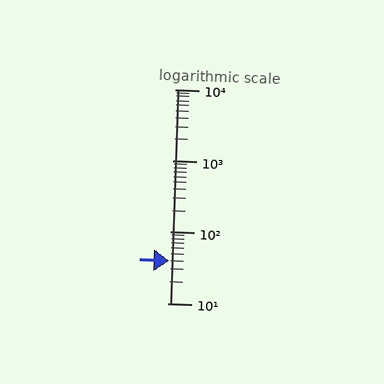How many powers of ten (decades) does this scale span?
The scale spans 3 decades, from 10 to 10000.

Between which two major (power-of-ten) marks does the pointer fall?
The pointer is between 10 and 100.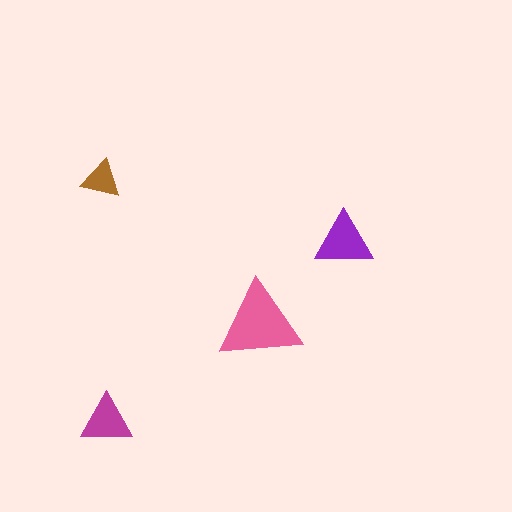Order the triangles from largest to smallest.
the pink one, the purple one, the magenta one, the brown one.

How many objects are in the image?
There are 4 objects in the image.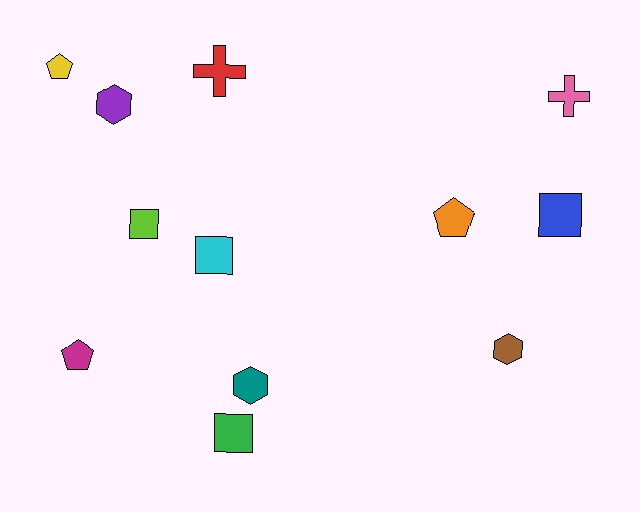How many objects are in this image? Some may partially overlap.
There are 12 objects.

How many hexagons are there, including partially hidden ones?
There are 3 hexagons.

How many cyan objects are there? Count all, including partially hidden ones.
There is 1 cyan object.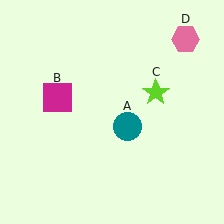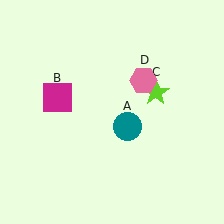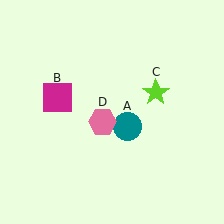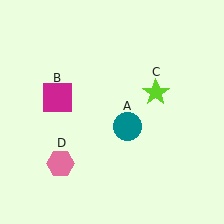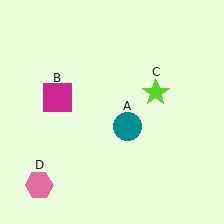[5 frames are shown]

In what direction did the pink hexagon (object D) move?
The pink hexagon (object D) moved down and to the left.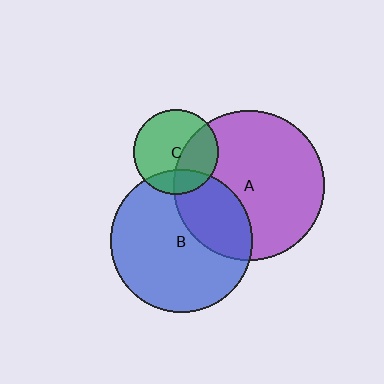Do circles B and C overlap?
Yes.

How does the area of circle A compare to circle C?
Approximately 3.2 times.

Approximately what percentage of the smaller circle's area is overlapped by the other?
Approximately 20%.